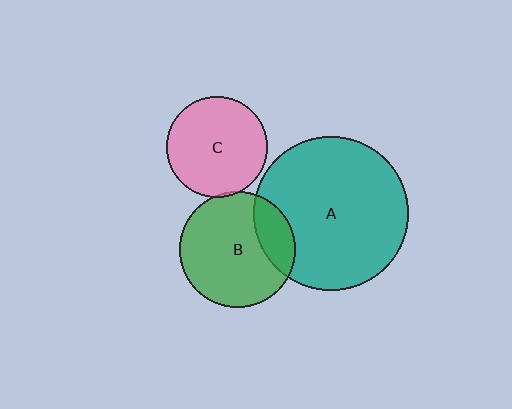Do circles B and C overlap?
Yes.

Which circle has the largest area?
Circle A (teal).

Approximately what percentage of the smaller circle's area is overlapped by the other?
Approximately 5%.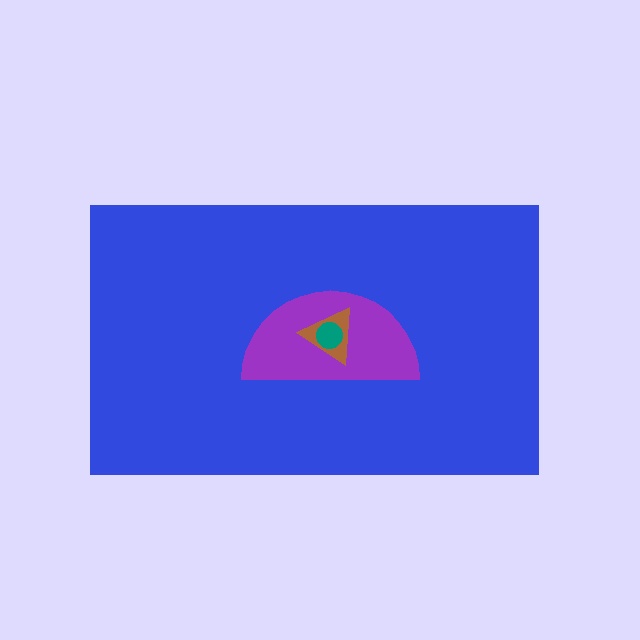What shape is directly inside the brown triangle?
The teal circle.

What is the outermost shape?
The blue rectangle.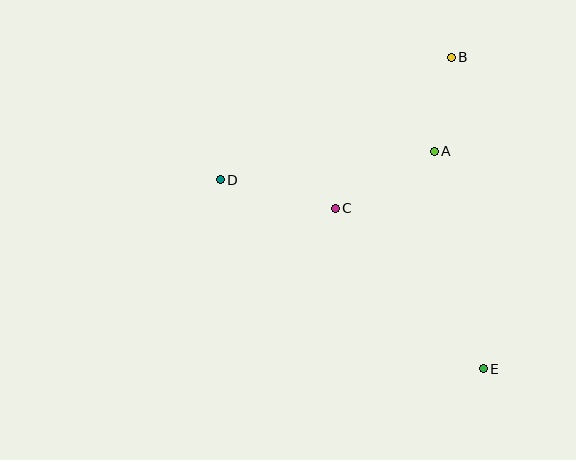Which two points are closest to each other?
Points A and B are closest to each other.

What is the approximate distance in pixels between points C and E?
The distance between C and E is approximately 218 pixels.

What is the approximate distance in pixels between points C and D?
The distance between C and D is approximately 118 pixels.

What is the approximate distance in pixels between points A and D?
The distance between A and D is approximately 216 pixels.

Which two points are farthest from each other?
Points D and E are farthest from each other.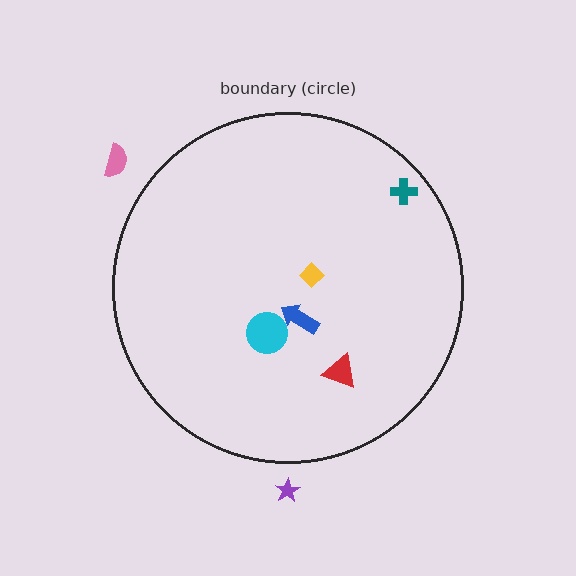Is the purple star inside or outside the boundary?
Outside.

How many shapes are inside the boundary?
5 inside, 2 outside.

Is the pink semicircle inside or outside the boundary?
Outside.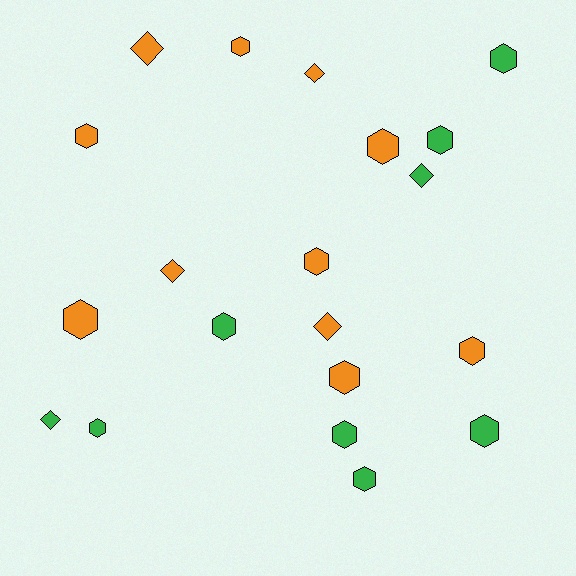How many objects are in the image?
There are 20 objects.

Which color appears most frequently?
Orange, with 11 objects.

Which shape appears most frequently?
Hexagon, with 14 objects.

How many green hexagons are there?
There are 7 green hexagons.